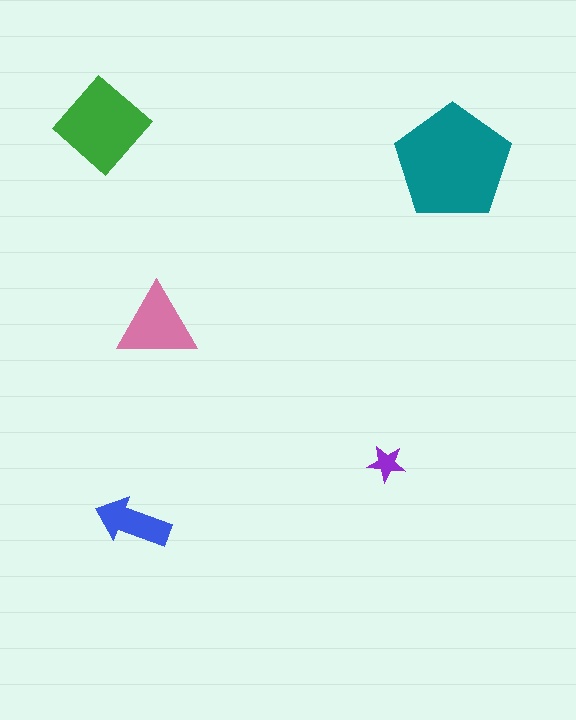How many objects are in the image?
There are 5 objects in the image.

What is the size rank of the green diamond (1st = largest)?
2nd.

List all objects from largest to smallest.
The teal pentagon, the green diamond, the pink triangle, the blue arrow, the purple star.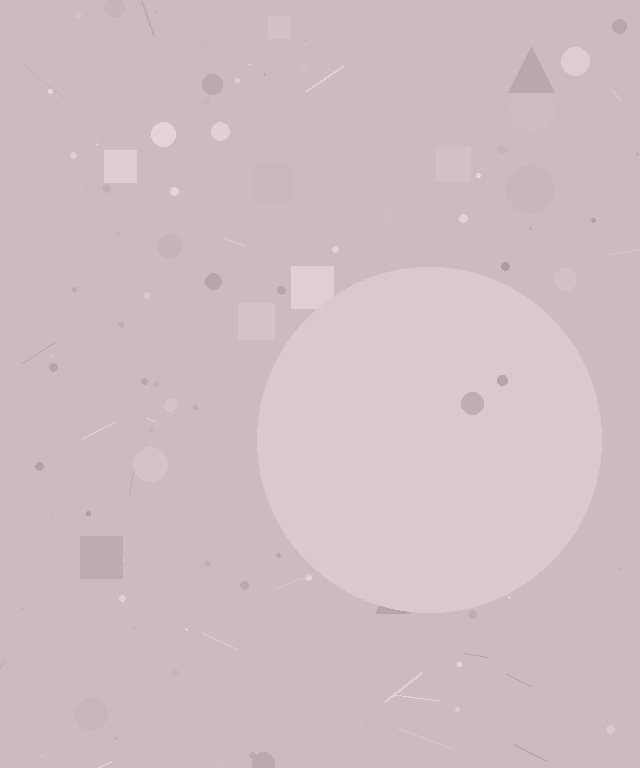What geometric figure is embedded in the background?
A circle is embedded in the background.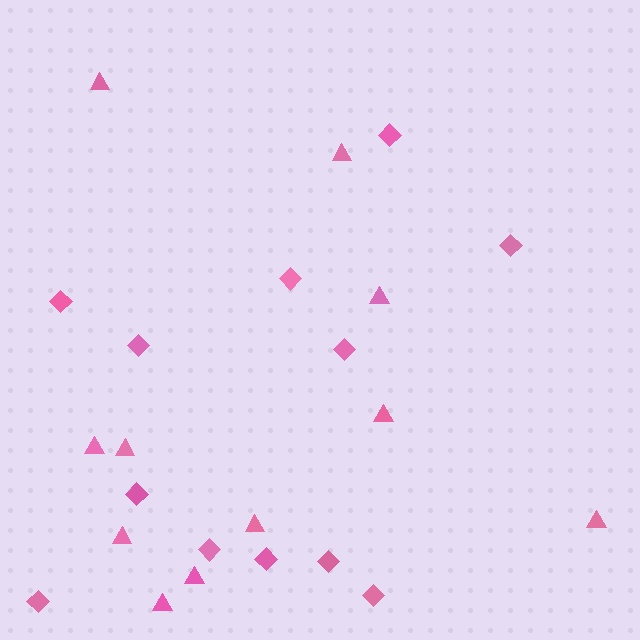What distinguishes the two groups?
There are 2 groups: one group of triangles (11) and one group of diamonds (12).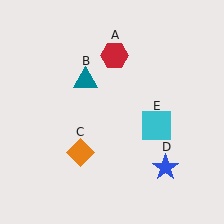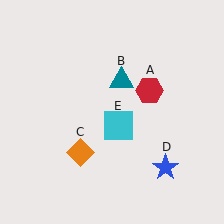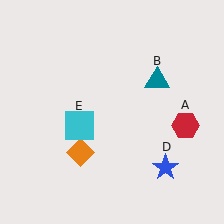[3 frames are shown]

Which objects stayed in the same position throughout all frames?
Orange diamond (object C) and blue star (object D) remained stationary.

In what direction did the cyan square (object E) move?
The cyan square (object E) moved left.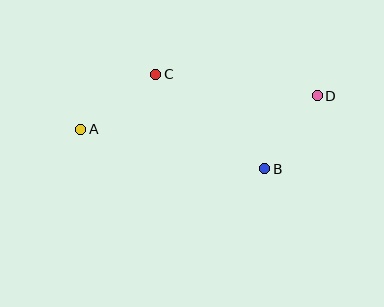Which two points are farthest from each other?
Points A and D are farthest from each other.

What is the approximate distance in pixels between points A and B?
The distance between A and B is approximately 188 pixels.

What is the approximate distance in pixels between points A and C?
The distance between A and C is approximately 93 pixels.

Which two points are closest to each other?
Points B and D are closest to each other.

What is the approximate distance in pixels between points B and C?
The distance between B and C is approximately 144 pixels.